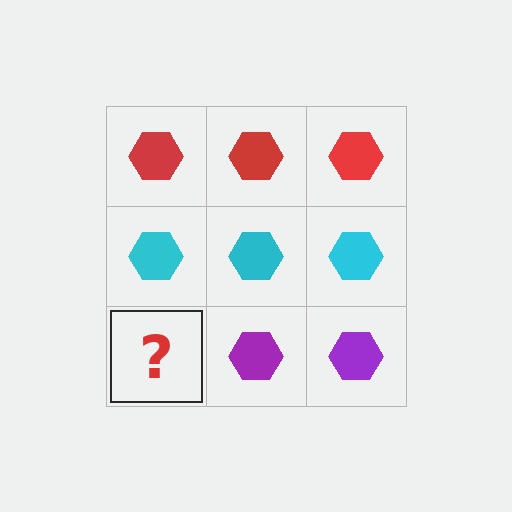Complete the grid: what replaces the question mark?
The question mark should be replaced with a purple hexagon.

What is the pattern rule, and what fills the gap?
The rule is that each row has a consistent color. The gap should be filled with a purple hexagon.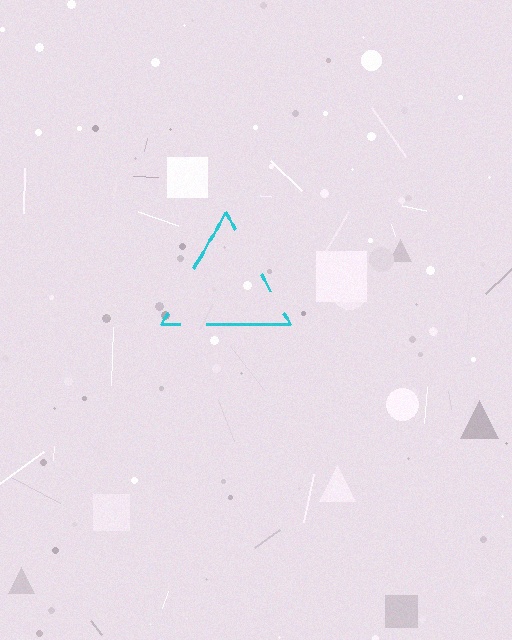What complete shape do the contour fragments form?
The contour fragments form a triangle.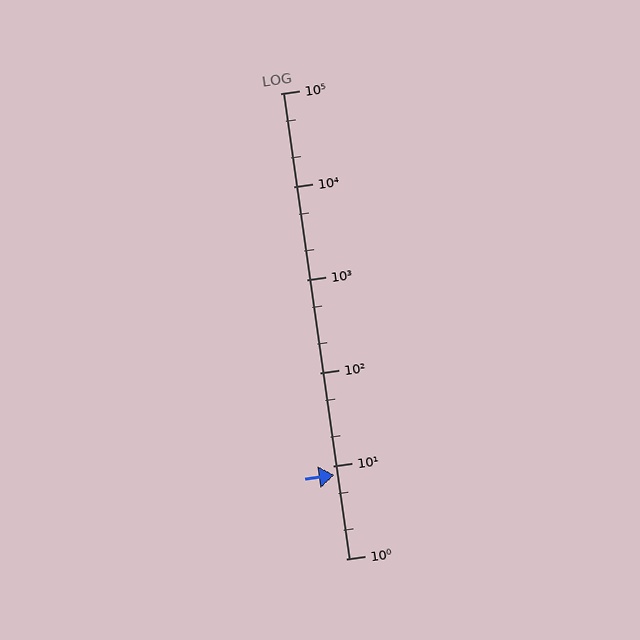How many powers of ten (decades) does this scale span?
The scale spans 5 decades, from 1 to 100000.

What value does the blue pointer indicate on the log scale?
The pointer indicates approximately 8.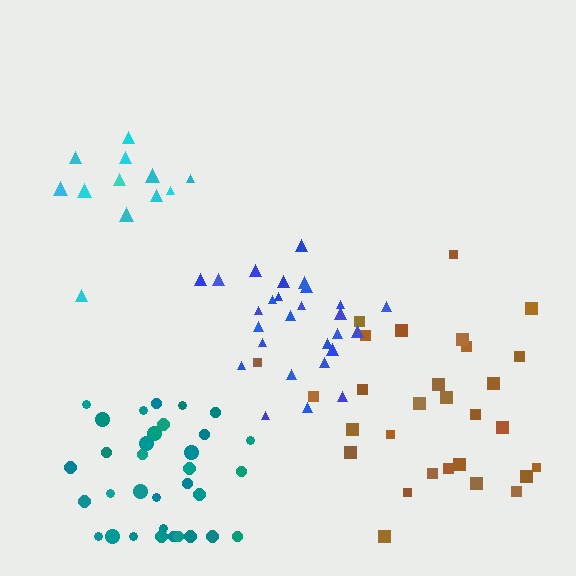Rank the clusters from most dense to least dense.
blue, teal, brown, cyan.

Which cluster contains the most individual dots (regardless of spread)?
Teal (34).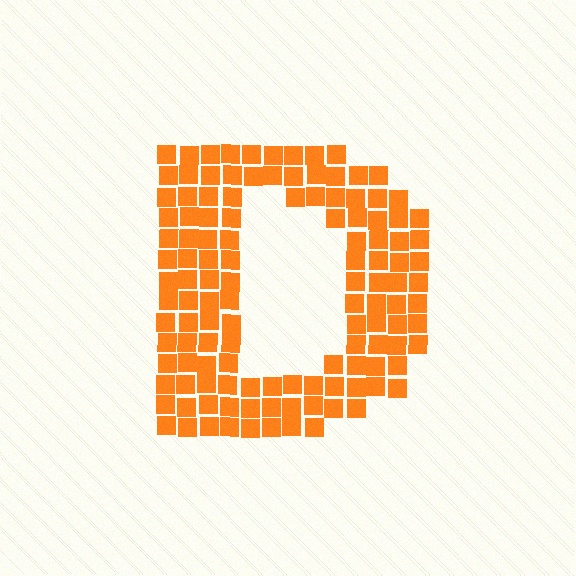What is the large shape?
The large shape is the letter D.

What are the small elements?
The small elements are squares.